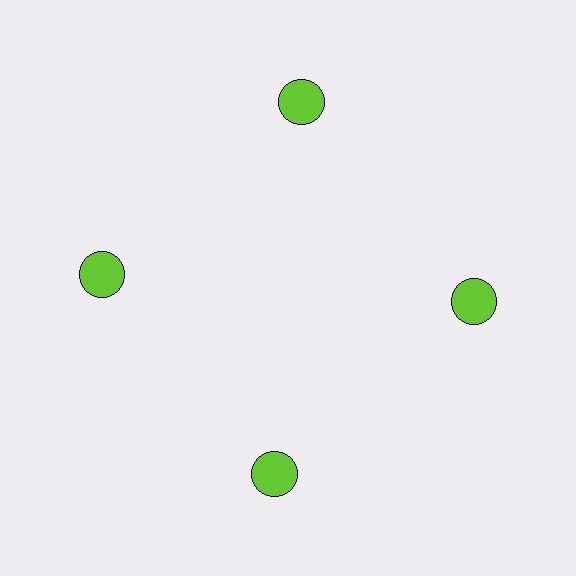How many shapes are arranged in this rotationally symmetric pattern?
There are 4 shapes, arranged in 4 groups of 1.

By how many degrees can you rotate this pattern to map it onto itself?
The pattern maps onto itself every 90 degrees of rotation.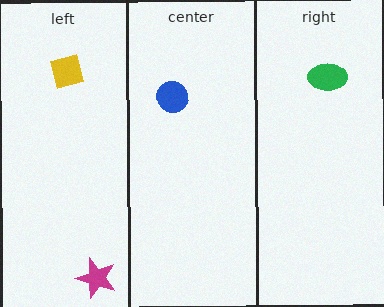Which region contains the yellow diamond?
The left region.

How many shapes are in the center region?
1.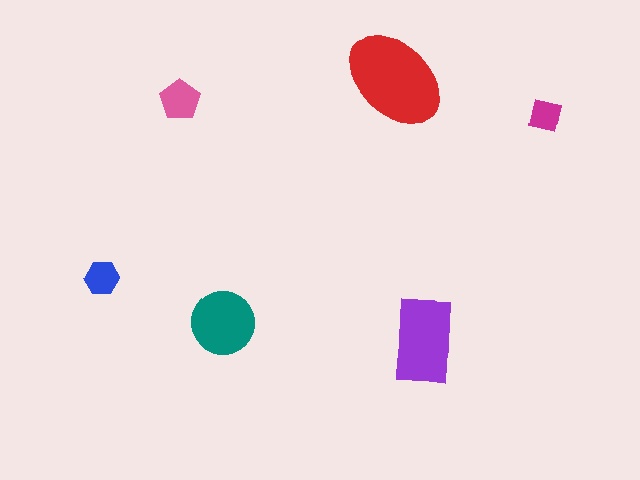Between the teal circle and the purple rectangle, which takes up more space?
The purple rectangle.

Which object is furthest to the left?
The blue hexagon is leftmost.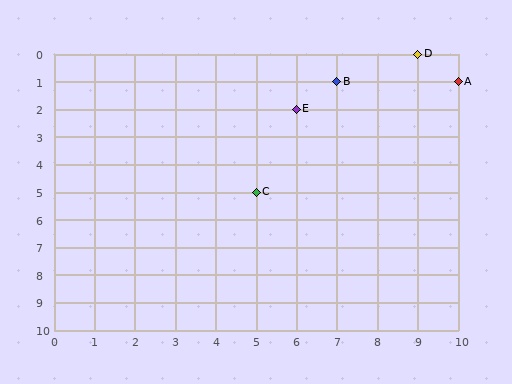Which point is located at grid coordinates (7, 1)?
Point B is at (7, 1).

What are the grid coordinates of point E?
Point E is at grid coordinates (6, 2).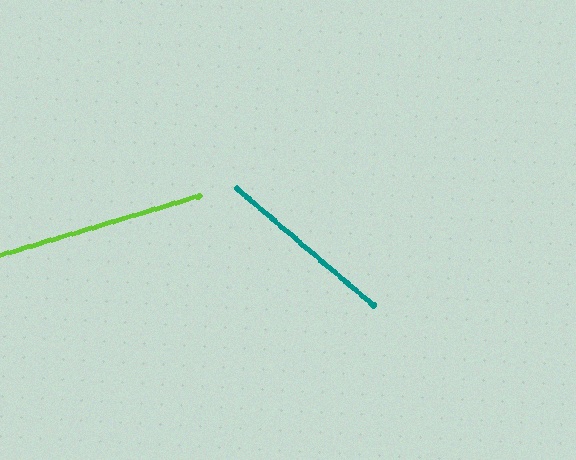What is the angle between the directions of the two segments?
Approximately 57 degrees.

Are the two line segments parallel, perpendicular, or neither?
Neither parallel nor perpendicular — they differ by about 57°.